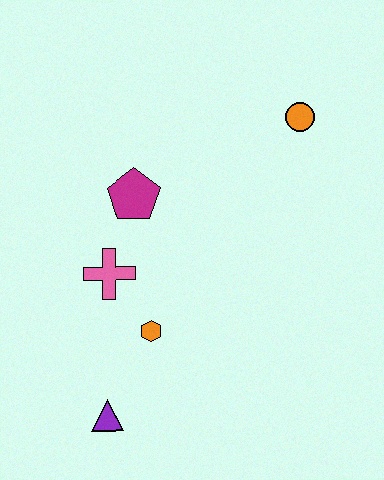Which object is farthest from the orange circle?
The purple triangle is farthest from the orange circle.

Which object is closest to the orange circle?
The magenta pentagon is closest to the orange circle.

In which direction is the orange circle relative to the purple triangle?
The orange circle is above the purple triangle.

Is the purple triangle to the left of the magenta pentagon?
Yes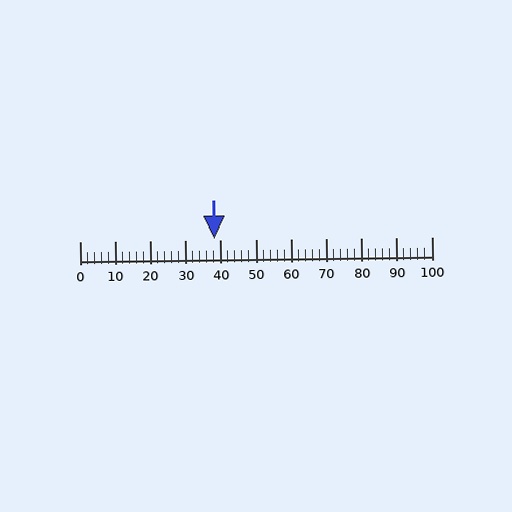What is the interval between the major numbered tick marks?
The major tick marks are spaced 10 units apart.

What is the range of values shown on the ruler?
The ruler shows values from 0 to 100.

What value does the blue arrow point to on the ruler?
The blue arrow points to approximately 38.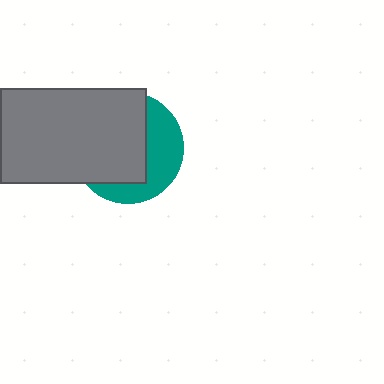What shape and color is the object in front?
The object in front is a gray rectangle.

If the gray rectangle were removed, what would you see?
You would see the complete teal circle.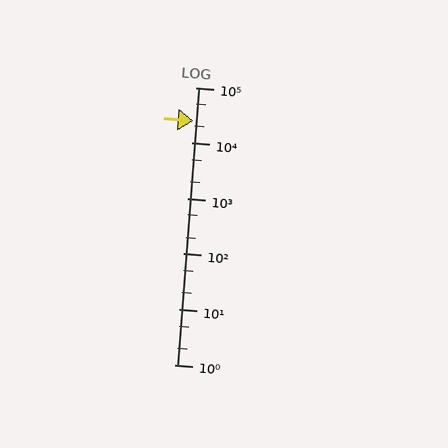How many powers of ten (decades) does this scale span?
The scale spans 5 decades, from 1 to 100000.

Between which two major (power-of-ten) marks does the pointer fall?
The pointer is between 10000 and 100000.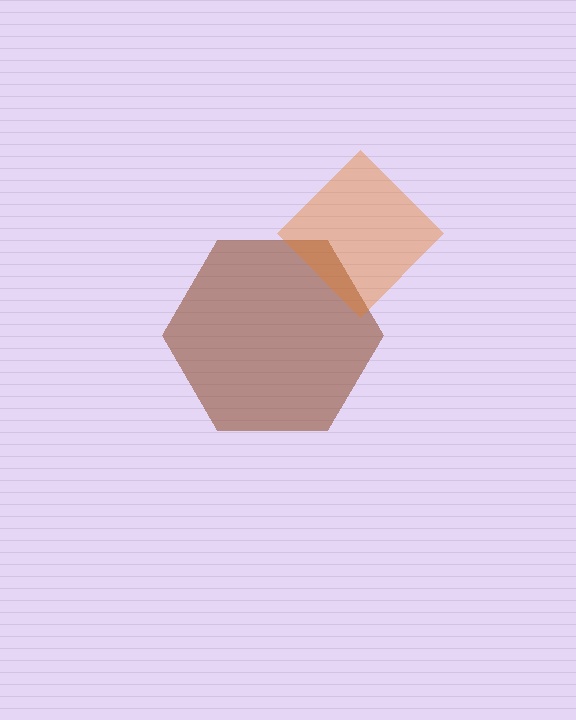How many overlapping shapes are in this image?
There are 2 overlapping shapes in the image.